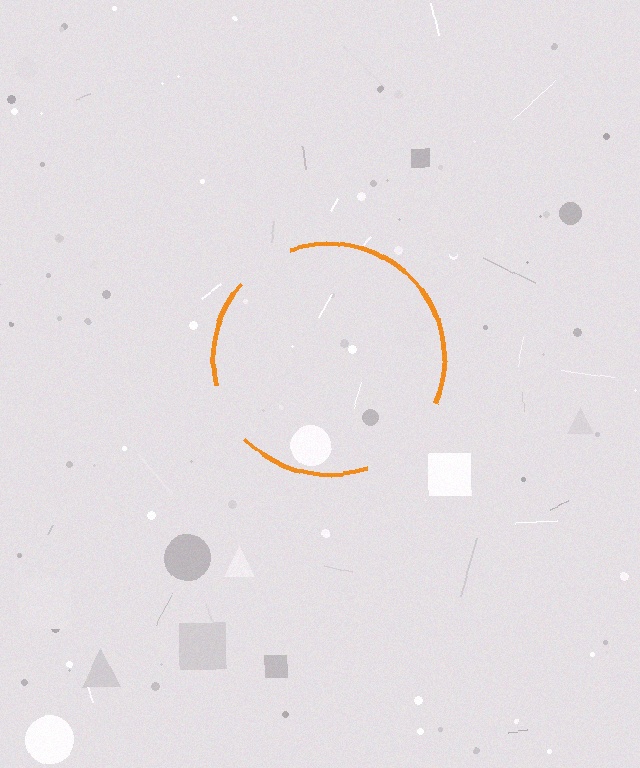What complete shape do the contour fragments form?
The contour fragments form a circle.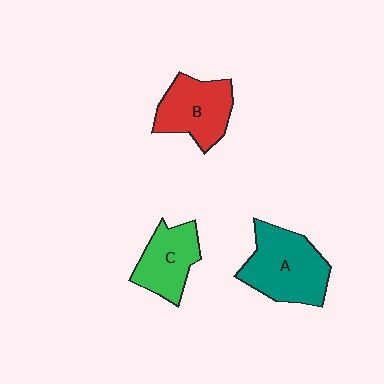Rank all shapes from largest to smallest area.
From largest to smallest: A (teal), B (red), C (green).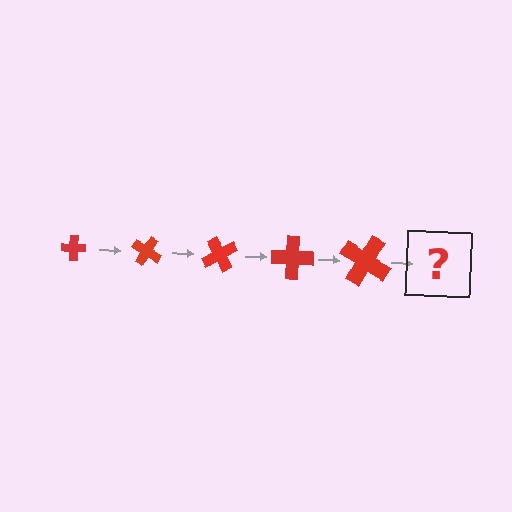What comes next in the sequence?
The next element should be a cross, larger than the previous one and rotated 150 degrees from the start.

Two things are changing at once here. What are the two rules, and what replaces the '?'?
The two rules are that the cross grows larger each step and it rotates 30 degrees each step. The '?' should be a cross, larger than the previous one and rotated 150 degrees from the start.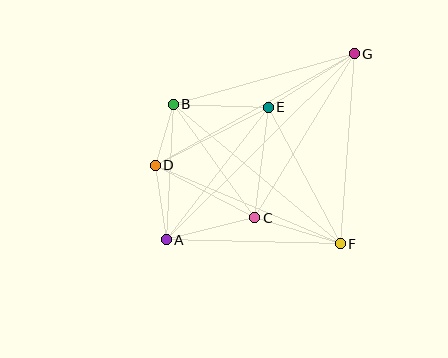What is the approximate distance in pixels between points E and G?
The distance between E and G is approximately 102 pixels.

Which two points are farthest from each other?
Points A and G are farthest from each other.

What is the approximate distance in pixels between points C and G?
The distance between C and G is approximately 192 pixels.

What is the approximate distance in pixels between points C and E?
The distance between C and E is approximately 111 pixels.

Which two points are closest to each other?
Points B and D are closest to each other.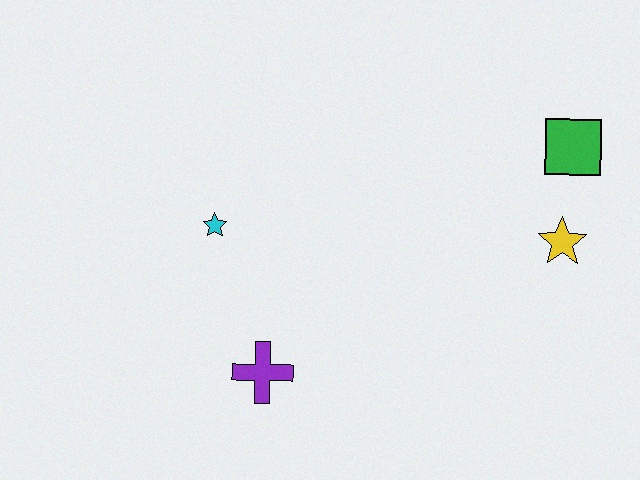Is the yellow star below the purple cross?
No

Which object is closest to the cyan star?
The purple cross is closest to the cyan star.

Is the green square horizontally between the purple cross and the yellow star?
No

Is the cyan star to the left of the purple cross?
Yes